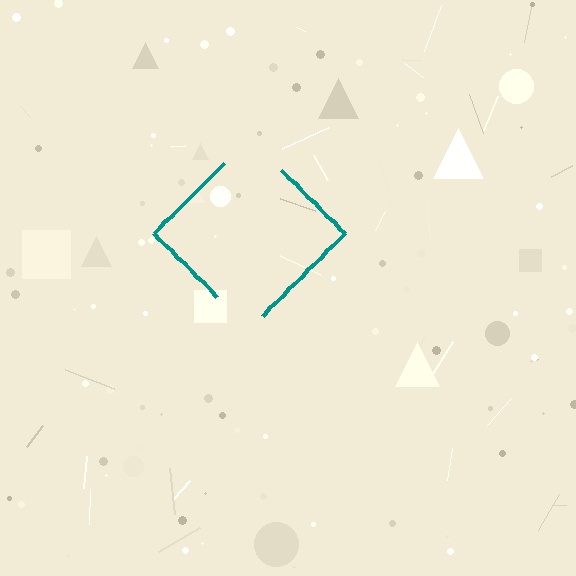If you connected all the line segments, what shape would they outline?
They would outline a diamond.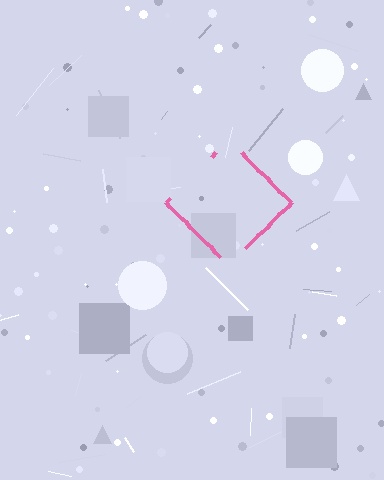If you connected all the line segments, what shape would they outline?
They would outline a diamond.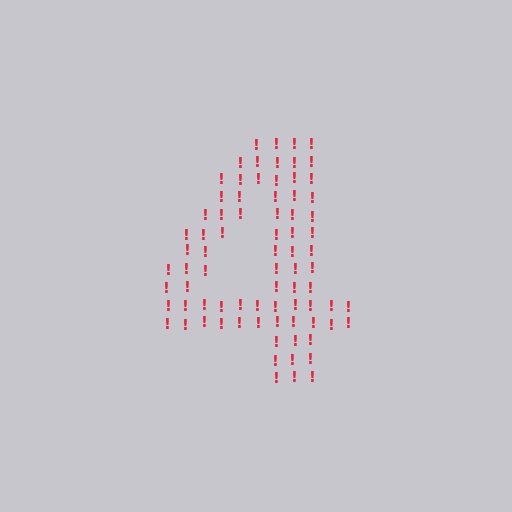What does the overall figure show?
The overall figure shows the digit 4.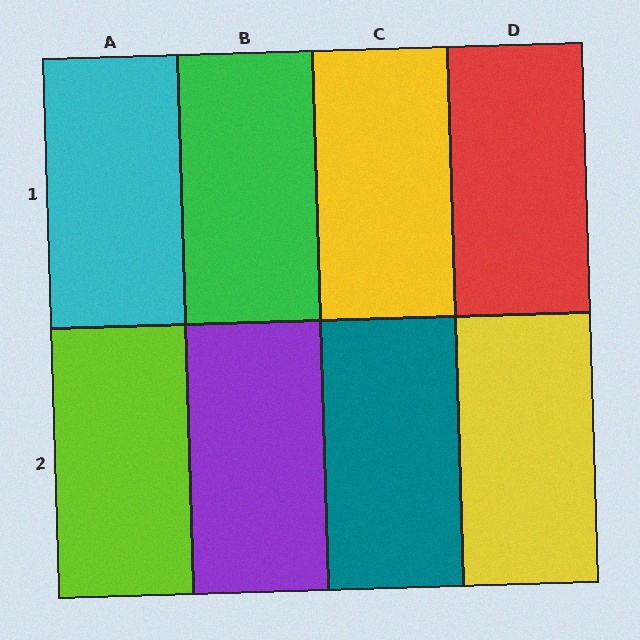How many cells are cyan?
1 cell is cyan.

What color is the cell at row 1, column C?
Yellow.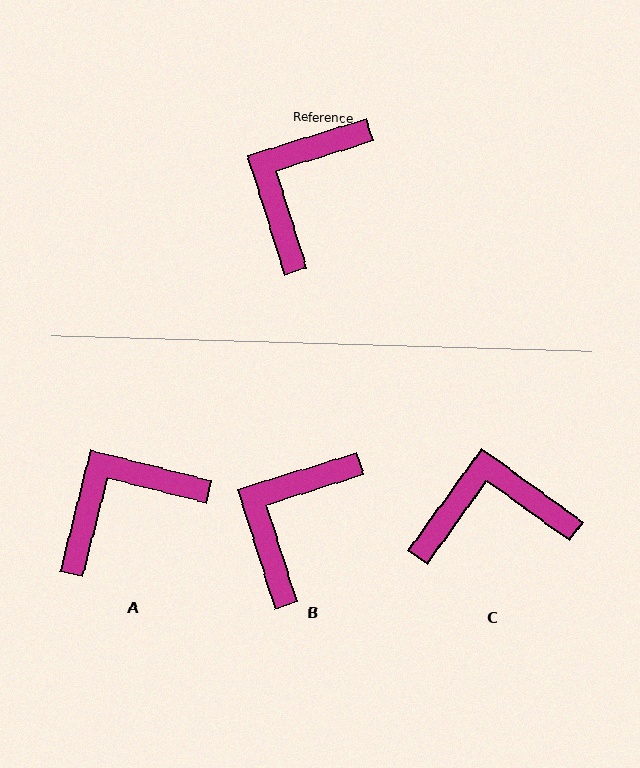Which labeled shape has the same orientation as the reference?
B.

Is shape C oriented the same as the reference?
No, it is off by about 53 degrees.